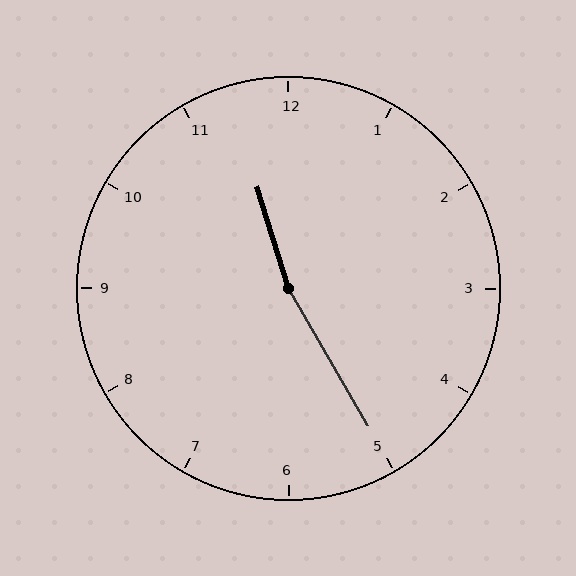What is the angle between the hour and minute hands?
Approximately 168 degrees.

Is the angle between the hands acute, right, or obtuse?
It is obtuse.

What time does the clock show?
11:25.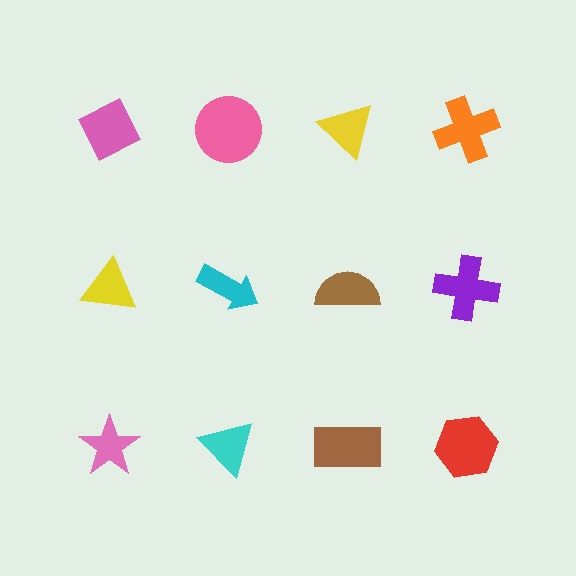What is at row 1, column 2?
A pink circle.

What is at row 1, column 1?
A pink diamond.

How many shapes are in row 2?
4 shapes.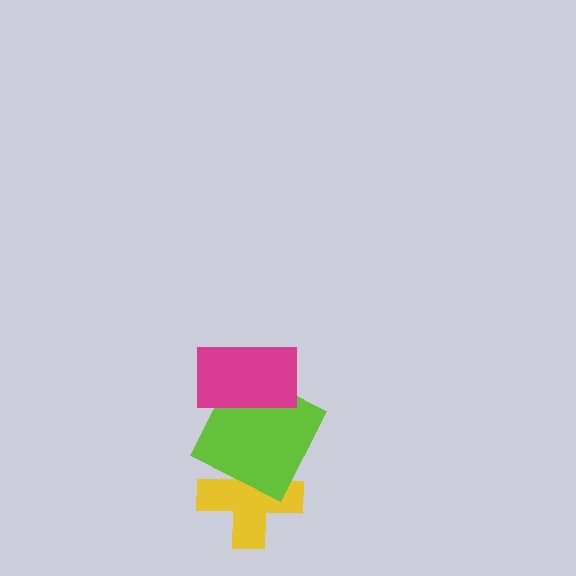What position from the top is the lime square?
The lime square is 2nd from the top.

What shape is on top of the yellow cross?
The lime square is on top of the yellow cross.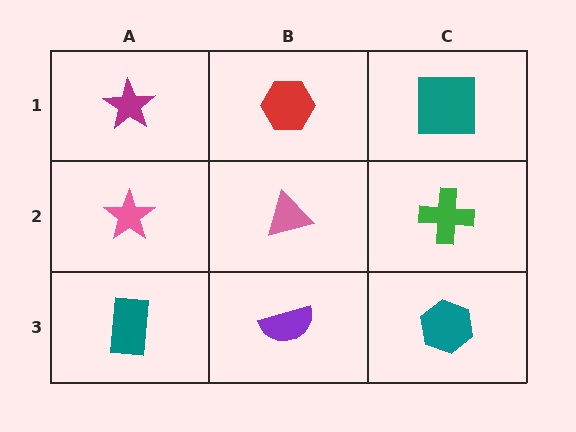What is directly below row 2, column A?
A teal rectangle.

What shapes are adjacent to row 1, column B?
A pink triangle (row 2, column B), a magenta star (row 1, column A), a teal square (row 1, column C).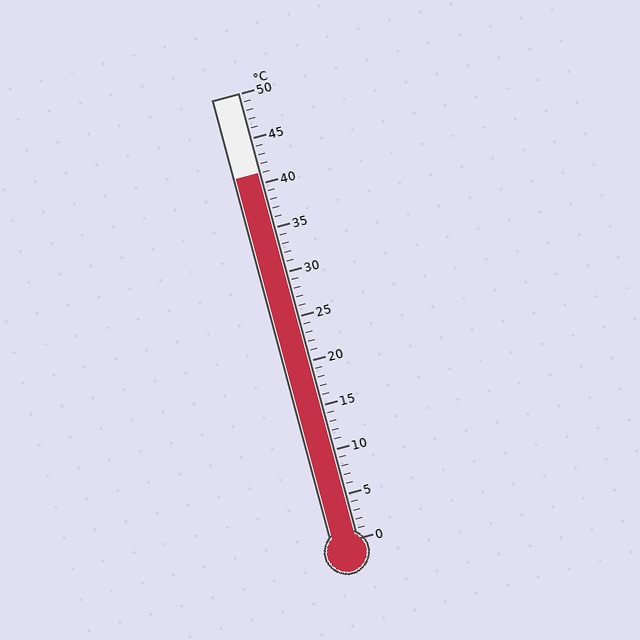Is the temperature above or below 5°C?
The temperature is above 5°C.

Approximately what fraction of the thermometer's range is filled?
The thermometer is filled to approximately 80% of its range.